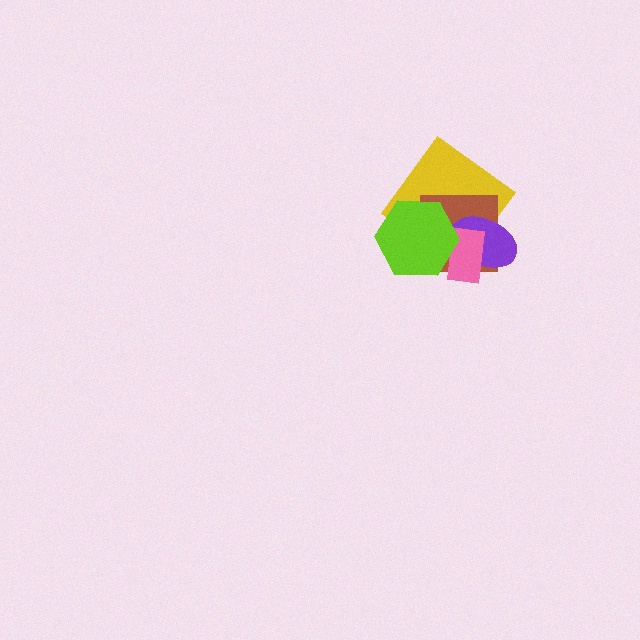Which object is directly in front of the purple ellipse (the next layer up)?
The pink rectangle is directly in front of the purple ellipse.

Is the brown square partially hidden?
Yes, it is partially covered by another shape.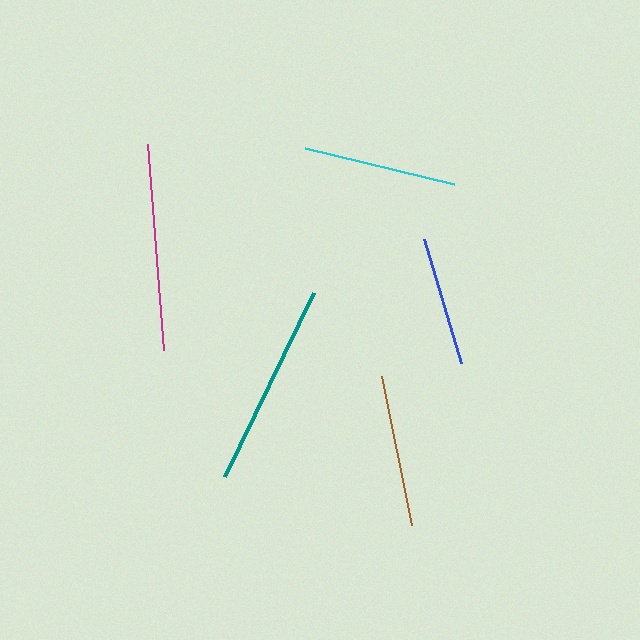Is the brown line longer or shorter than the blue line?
The brown line is longer than the blue line.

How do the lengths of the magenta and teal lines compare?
The magenta and teal lines are approximately the same length.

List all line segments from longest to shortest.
From longest to shortest: magenta, teal, cyan, brown, blue.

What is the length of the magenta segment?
The magenta segment is approximately 207 pixels long.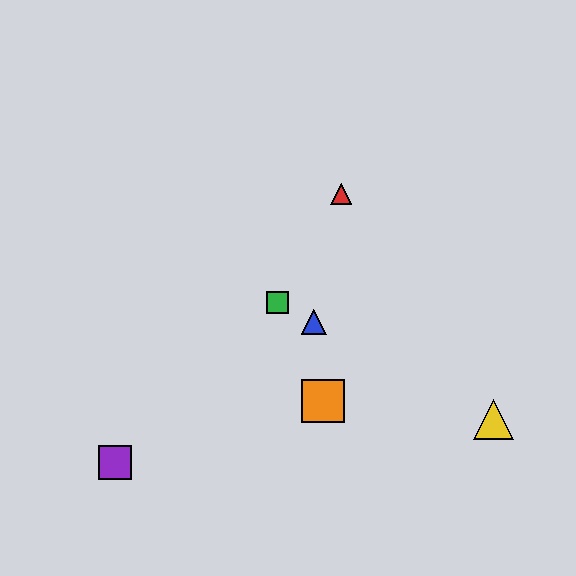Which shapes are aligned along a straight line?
The blue triangle, the green square, the yellow triangle are aligned along a straight line.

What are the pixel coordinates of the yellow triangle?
The yellow triangle is at (493, 420).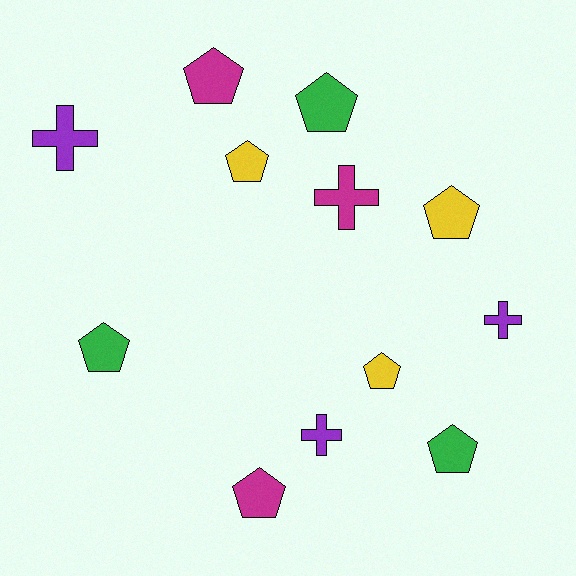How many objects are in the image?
There are 12 objects.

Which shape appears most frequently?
Pentagon, with 8 objects.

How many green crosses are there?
There are no green crosses.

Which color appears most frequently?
Green, with 3 objects.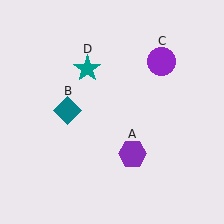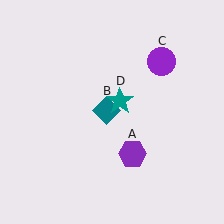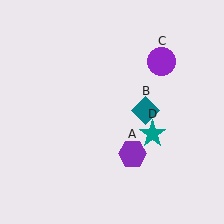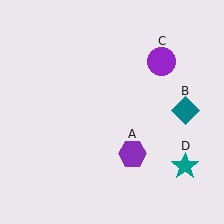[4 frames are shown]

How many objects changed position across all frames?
2 objects changed position: teal diamond (object B), teal star (object D).